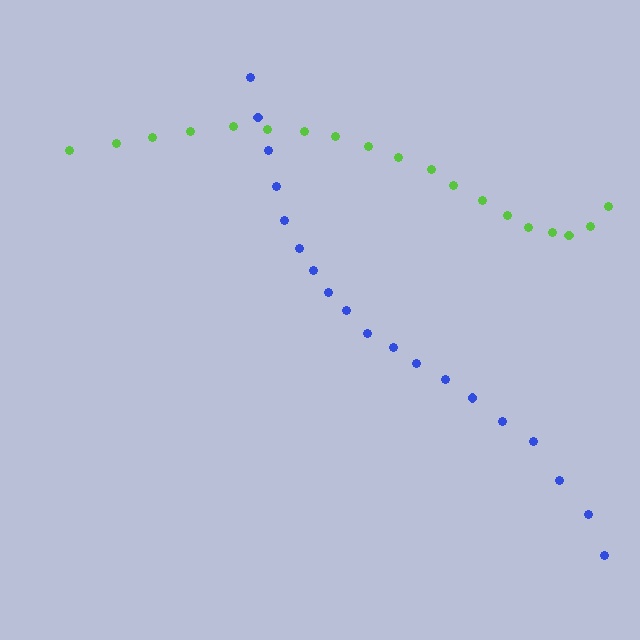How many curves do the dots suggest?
There are 2 distinct paths.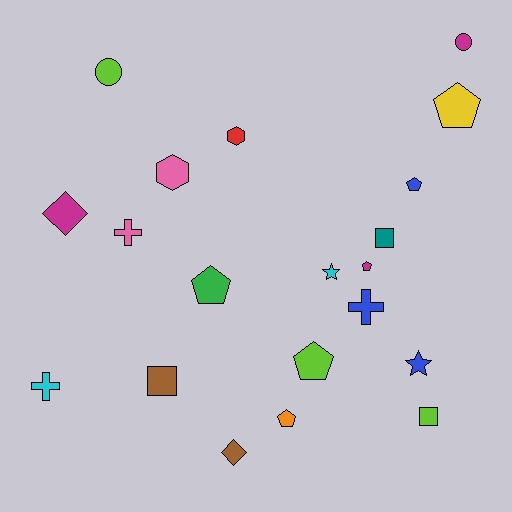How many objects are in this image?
There are 20 objects.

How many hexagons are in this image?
There are 2 hexagons.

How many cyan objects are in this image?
There are 2 cyan objects.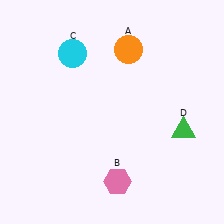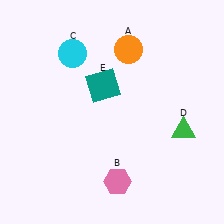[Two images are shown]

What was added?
A teal square (E) was added in Image 2.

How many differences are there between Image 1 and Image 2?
There is 1 difference between the two images.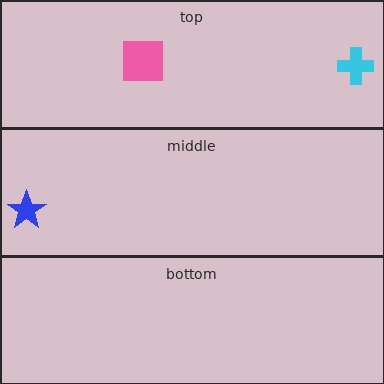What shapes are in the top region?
The pink square, the cyan cross.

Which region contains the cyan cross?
The top region.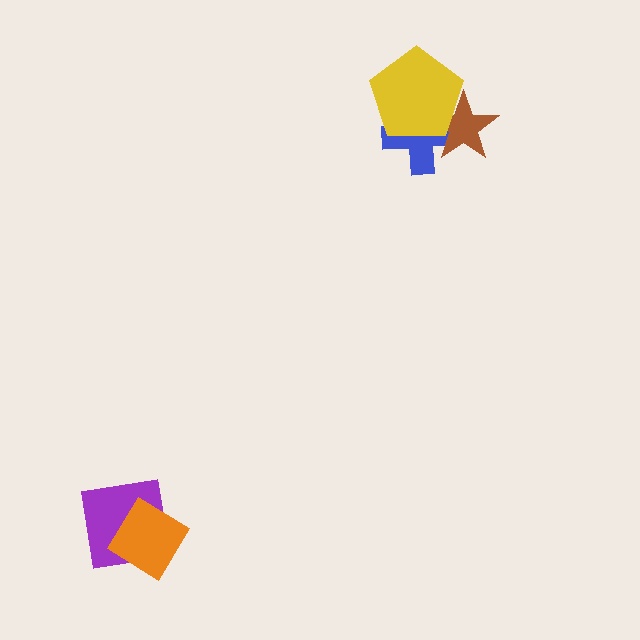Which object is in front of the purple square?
The orange diamond is in front of the purple square.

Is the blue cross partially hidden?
Yes, it is partially covered by another shape.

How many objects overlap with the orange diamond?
1 object overlaps with the orange diamond.